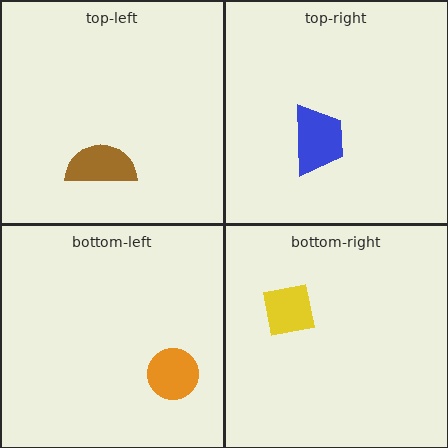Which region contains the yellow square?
The bottom-right region.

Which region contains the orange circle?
The bottom-left region.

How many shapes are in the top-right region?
1.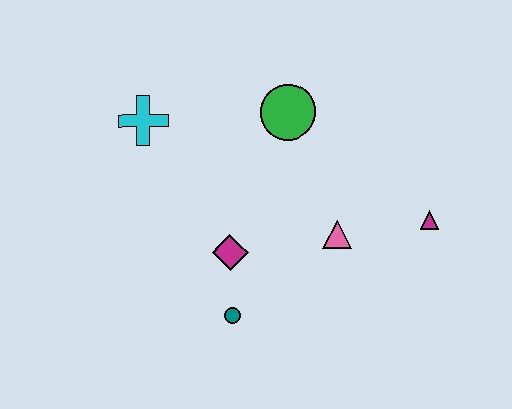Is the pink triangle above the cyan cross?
No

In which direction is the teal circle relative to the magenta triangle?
The teal circle is to the left of the magenta triangle.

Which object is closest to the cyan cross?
The green circle is closest to the cyan cross.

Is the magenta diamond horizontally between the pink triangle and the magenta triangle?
No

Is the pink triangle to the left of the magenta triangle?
Yes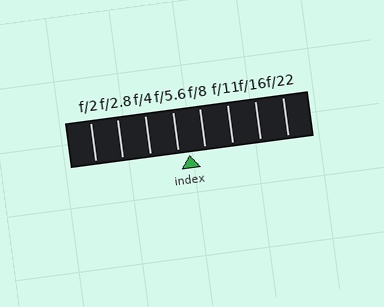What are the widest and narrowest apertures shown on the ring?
The widest aperture shown is f/2 and the narrowest is f/22.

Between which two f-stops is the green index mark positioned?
The index mark is between f/5.6 and f/8.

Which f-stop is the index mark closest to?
The index mark is closest to f/5.6.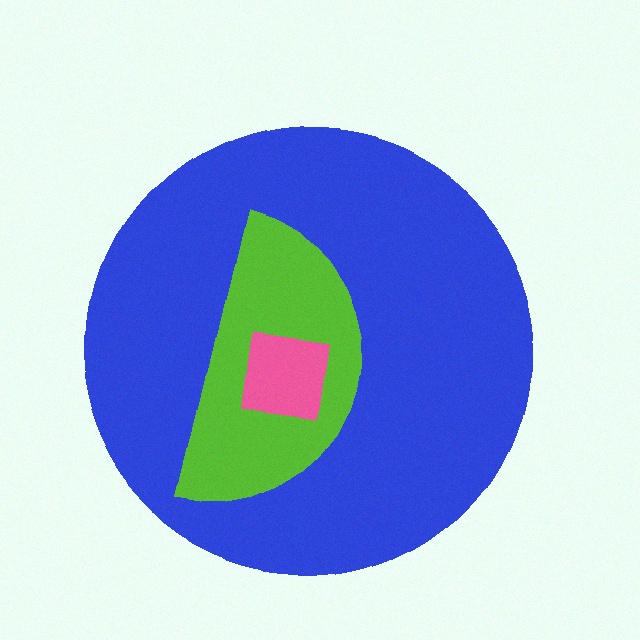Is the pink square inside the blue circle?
Yes.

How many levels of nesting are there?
3.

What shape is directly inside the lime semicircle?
The pink square.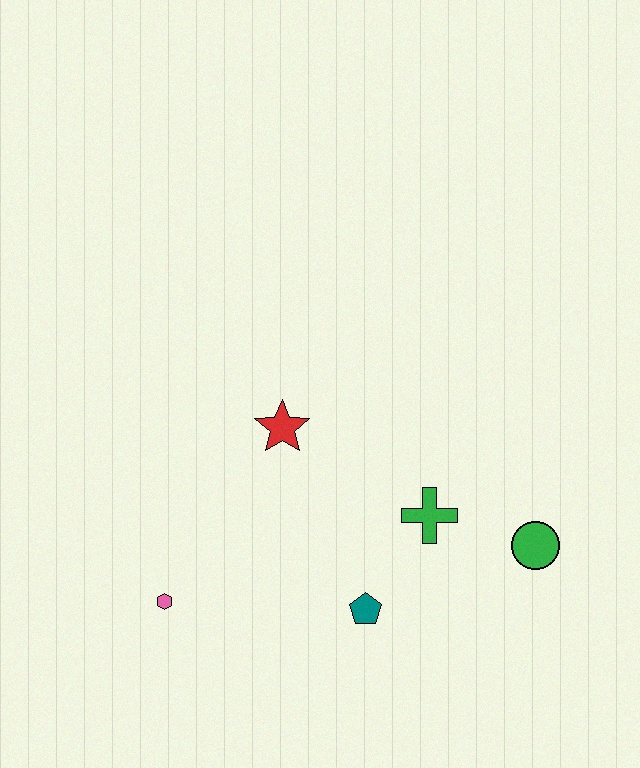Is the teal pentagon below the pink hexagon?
Yes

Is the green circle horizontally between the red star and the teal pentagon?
No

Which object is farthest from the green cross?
The pink hexagon is farthest from the green cross.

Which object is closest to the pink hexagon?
The teal pentagon is closest to the pink hexagon.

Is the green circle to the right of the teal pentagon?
Yes